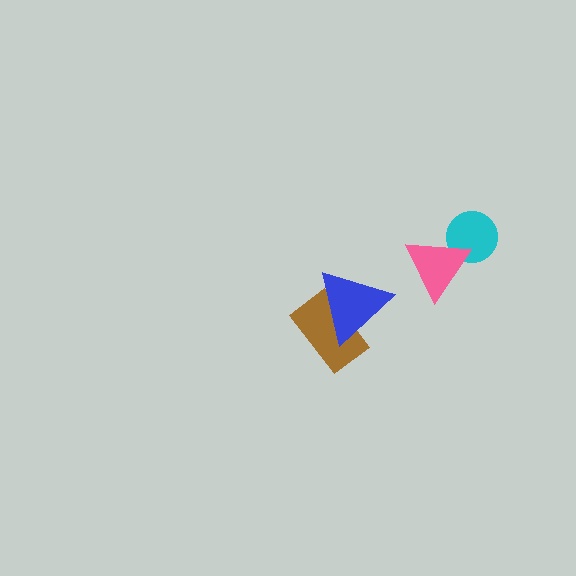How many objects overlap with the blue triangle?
1 object overlaps with the blue triangle.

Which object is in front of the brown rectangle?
The blue triangle is in front of the brown rectangle.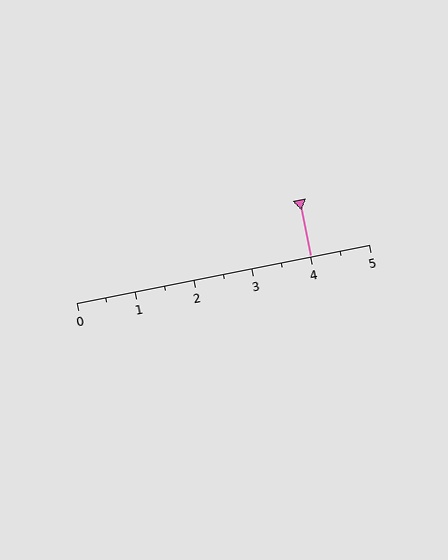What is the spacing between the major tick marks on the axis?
The major ticks are spaced 1 apart.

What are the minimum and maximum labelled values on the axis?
The axis runs from 0 to 5.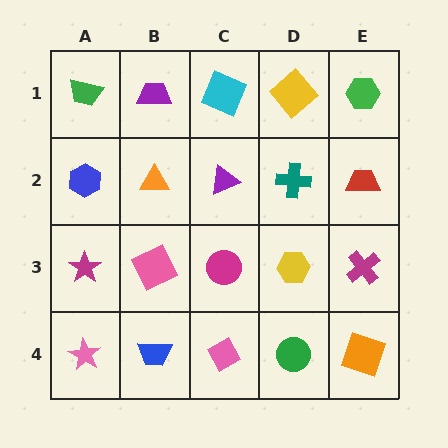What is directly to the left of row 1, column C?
A purple trapezoid.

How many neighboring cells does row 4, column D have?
3.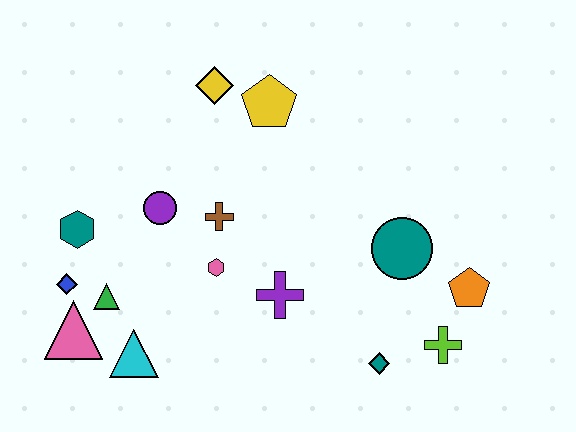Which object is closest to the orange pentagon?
The lime cross is closest to the orange pentagon.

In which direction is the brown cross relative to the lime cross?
The brown cross is to the left of the lime cross.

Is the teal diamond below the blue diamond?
Yes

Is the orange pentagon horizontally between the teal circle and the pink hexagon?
No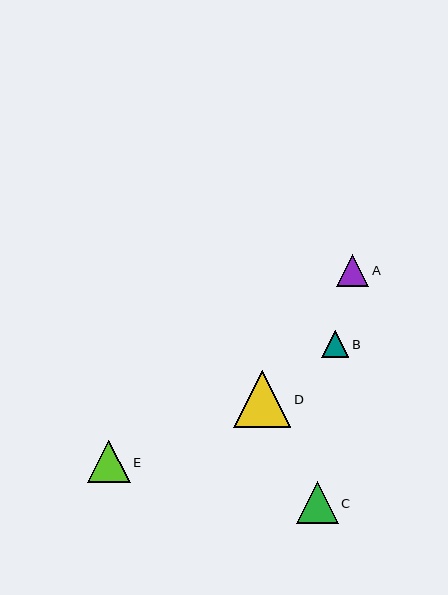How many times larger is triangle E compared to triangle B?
Triangle E is approximately 1.5 times the size of triangle B.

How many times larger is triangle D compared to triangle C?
Triangle D is approximately 1.3 times the size of triangle C.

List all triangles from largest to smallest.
From largest to smallest: D, E, C, A, B.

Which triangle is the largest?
Triangle D is the largest with a size of approximately 57 pixels.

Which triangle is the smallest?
Triangle B is the smallest with a size of approximately 28 pixels.